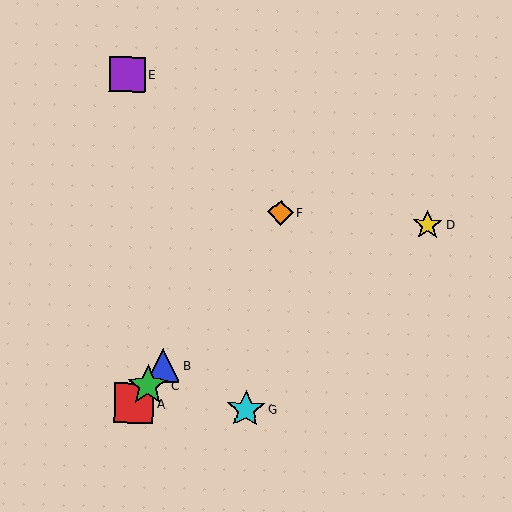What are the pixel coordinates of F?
Object F is at (281, 212).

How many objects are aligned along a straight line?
4 objects (A, B, C, F) are aligned along a straight line.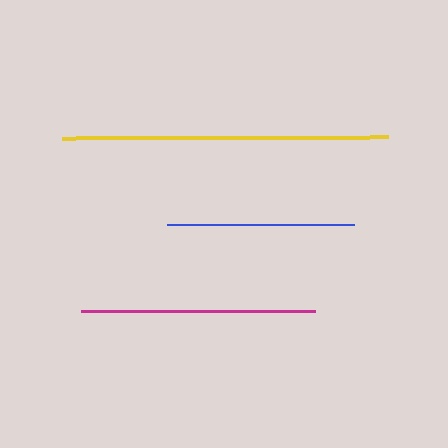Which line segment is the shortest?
The blue line is the shortest at approximately 188 pixels.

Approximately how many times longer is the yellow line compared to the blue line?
The yellow line is approximately 1.7 times the length of the blue line.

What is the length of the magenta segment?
The magenta segment is approximately 233 pixels long.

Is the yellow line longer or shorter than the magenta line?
The yellow line is longer than the magenta line.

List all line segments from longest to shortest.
From longest to shortest: yellow, magenta, blue.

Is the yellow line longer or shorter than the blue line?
The yellow line is longer than the blue line.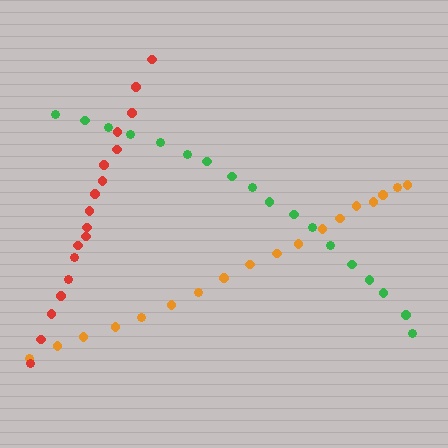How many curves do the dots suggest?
There are 3 distinct paths.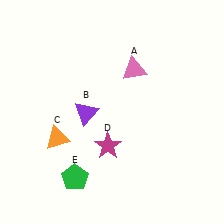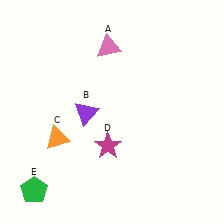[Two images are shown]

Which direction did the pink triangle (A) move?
The pink triangle (A) moved left.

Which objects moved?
The objects that moved are: the pink triangle (A), the green pentagon (E).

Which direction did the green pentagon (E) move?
The green pentagon (E) moved left.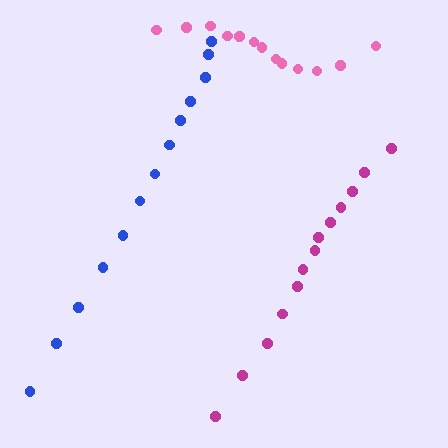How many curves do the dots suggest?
There are 3 distinct paths.